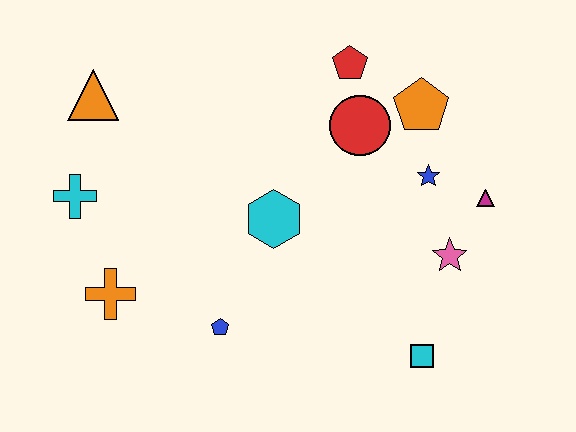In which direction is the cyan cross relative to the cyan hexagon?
The cyan cross is to the left of the cyan hexagon.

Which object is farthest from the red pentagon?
The orange cross is farthest from the red pentagon.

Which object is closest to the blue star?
The magenta triangle is closest to the blue star.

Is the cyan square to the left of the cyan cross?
No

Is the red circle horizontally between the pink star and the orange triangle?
Yes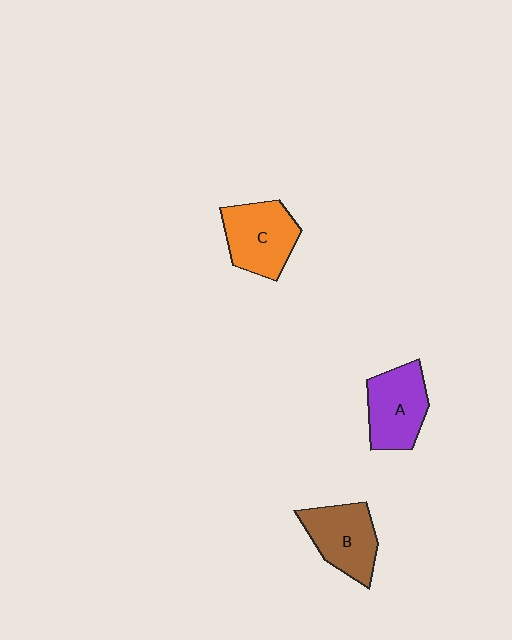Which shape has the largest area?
Shape C (orange).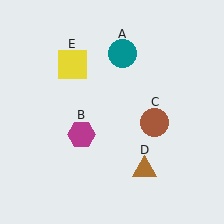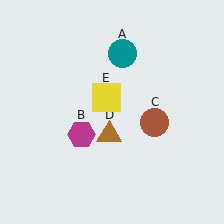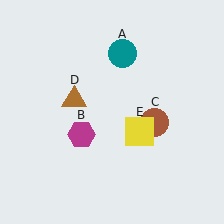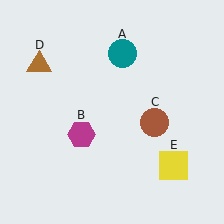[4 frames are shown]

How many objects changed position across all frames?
2 objects changed position: brown triangle (object D), yellow square (object E).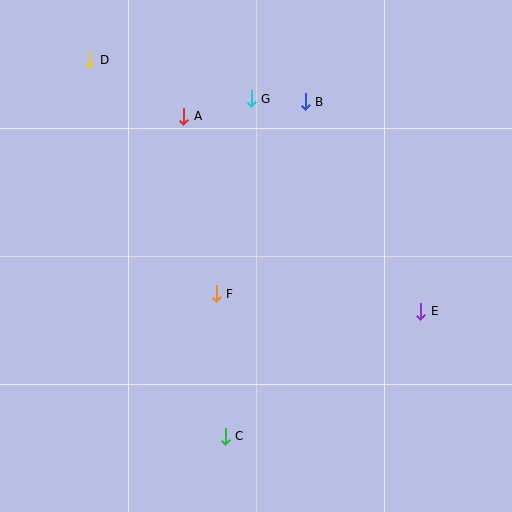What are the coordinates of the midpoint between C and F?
The midpoint between C and F is at (221, 365).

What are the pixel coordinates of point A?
Point A is at (184, 116).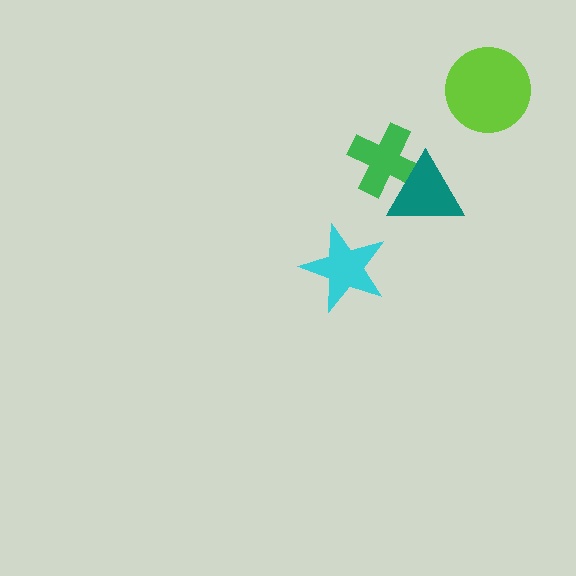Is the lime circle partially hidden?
No, no other shape covers it.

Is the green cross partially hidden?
Yes, it is partially covered by another shape.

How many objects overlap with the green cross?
1 object overlaps with the green cross.